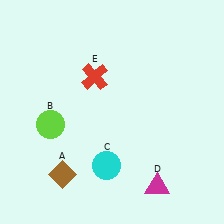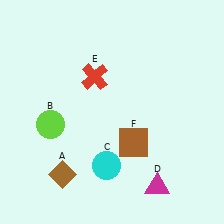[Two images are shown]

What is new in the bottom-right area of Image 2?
A brown square (F) was added in the bottom-right area of Image 2.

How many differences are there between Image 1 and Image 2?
There is 1 difference between the two images.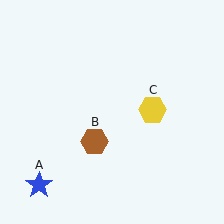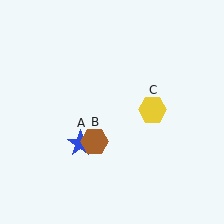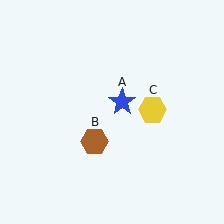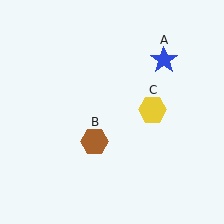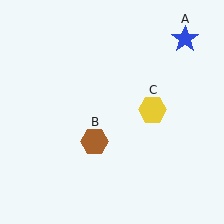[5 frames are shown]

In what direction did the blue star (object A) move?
The blue star (object A) moved up and to the right.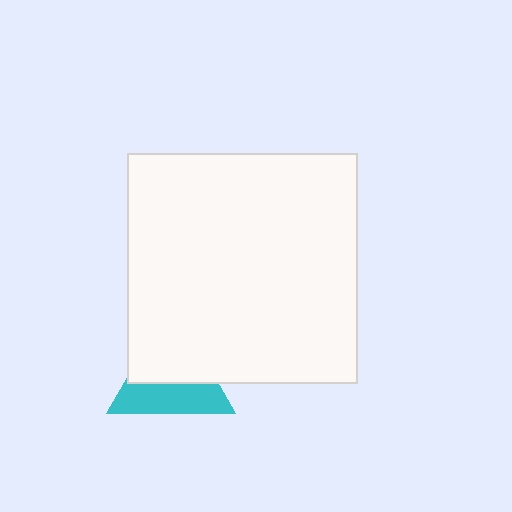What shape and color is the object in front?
The object in front is a white square.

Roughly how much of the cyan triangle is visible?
About half of it is visible (roughly 46%).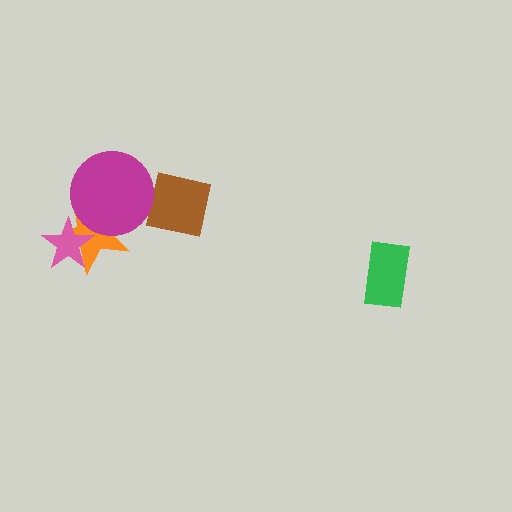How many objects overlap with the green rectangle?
0 objects overlap with the green rectangle.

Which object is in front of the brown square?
The magenta circle is in front of the brown square.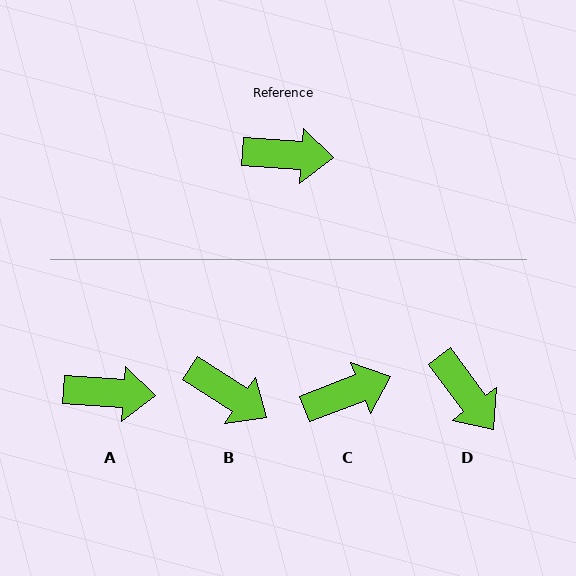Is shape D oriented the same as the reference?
No, it is off by about 49 degrees.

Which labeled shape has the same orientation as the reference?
A.